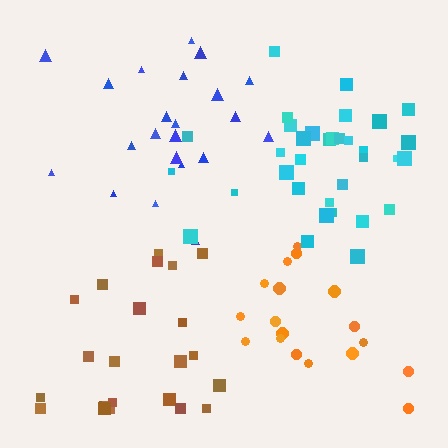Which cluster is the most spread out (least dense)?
Blue.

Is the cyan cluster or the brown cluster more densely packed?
Cyan.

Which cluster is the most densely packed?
Cyan.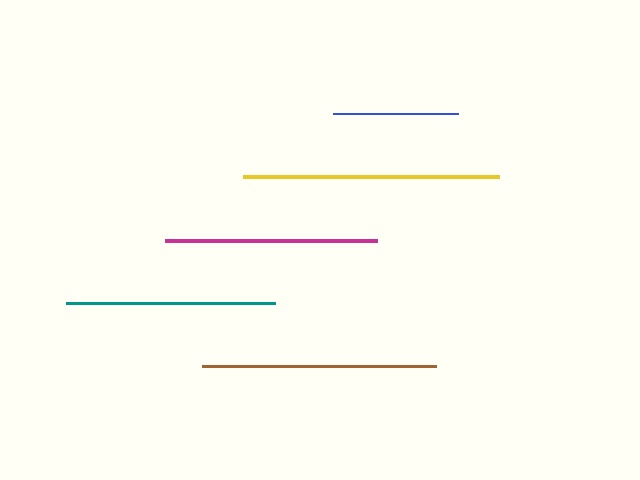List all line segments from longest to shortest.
From longest to shortest: yellow, brown, magenta, teal, blue.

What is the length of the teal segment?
The teal segment is approximately 210 pixels long.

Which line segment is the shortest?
The blue line is the shortest at approximately 124 pixels.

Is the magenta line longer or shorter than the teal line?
The magenta line is longer than the teal line.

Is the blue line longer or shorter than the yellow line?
The yellow line is longer than the blue line.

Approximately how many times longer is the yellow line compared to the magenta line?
The yellow line is approximately 1.2 times the length of the magenta line.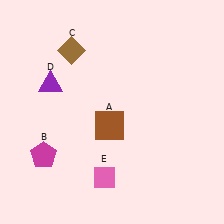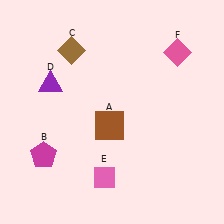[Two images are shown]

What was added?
A pink diamond (F) was added in Image 2.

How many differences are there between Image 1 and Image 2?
There is 1 difference between the two images.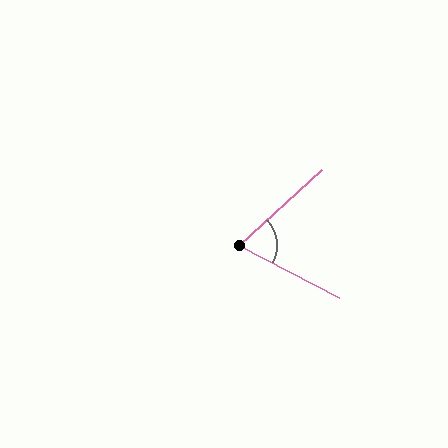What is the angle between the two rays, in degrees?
Approximately 70 degrees.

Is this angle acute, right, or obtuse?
It is acute.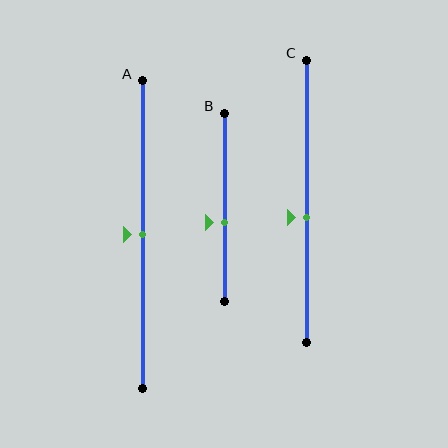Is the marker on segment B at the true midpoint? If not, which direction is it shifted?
No, the marker on segment B is shifted downward by about 8% of the segment length.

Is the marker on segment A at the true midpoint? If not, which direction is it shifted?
Yes, the marker on segment A is at the true midpoint.